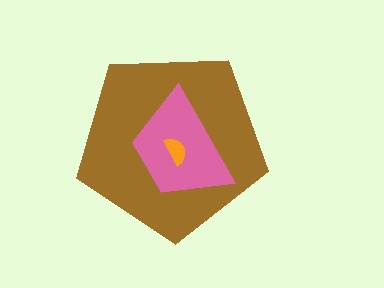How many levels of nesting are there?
3.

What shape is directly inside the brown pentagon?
The pink trapezoid.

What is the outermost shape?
The brown pentagon.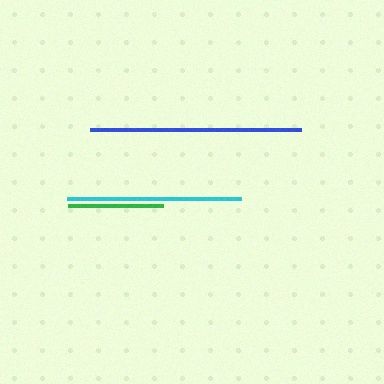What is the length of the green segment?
The green segment is approximately 95 pixels long.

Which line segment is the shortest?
The green line is the shortest at approximately 95 pixels.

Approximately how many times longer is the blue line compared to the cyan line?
The blue line is approximately 1.2 times the length of the cyan line.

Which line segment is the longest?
The blue line is the longest at approximately 211 pixels.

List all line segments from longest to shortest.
From longest to shortest: blue, cyan, green.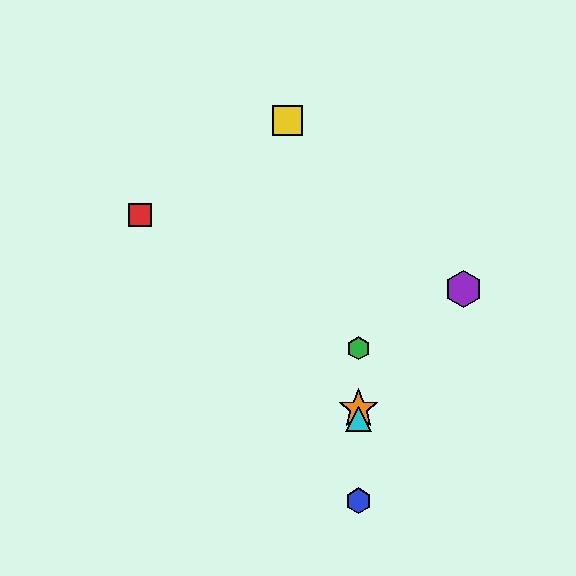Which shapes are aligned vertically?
The blue hexagon, the green hexagon, the orange star, the cyan triangle are aligned vertically.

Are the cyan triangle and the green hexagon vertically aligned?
Yes, both are at x≈359.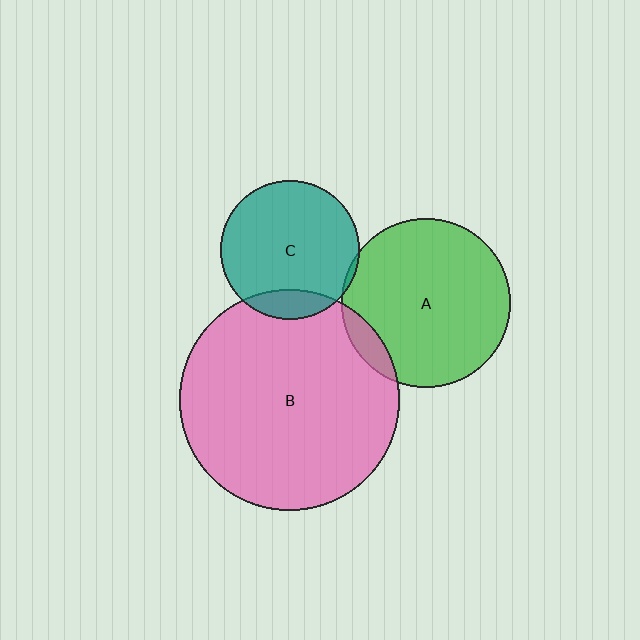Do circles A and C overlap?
Yes.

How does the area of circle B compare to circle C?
Approximately 2.5 times.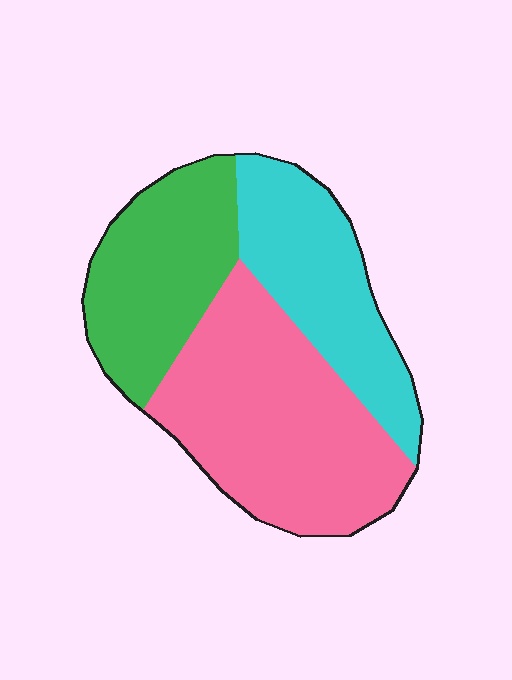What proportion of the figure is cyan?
Cyan takes up about one quarter (1/4) of the figure.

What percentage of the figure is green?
Green covers around 30% of the figure.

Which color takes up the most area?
Pink, at roughly 45%.